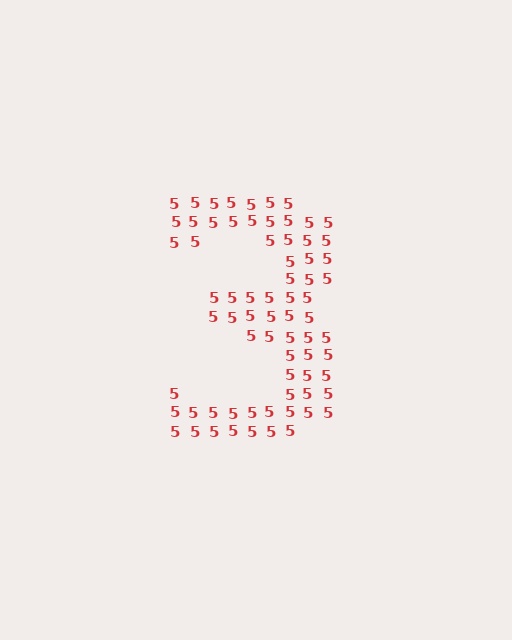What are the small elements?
The small elements are digit 5's.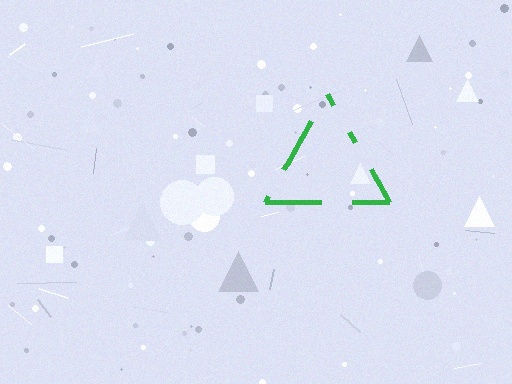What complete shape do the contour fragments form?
The contour fragments form a triangle.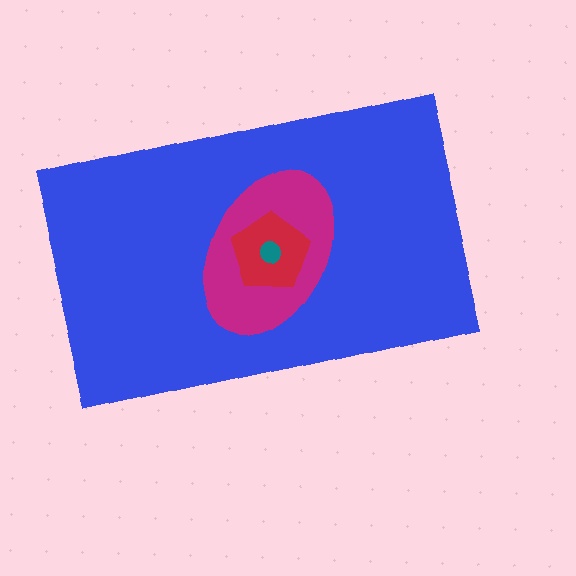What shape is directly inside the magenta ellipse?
The red pentagon.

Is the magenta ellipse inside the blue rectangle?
Yes.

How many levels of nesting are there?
4.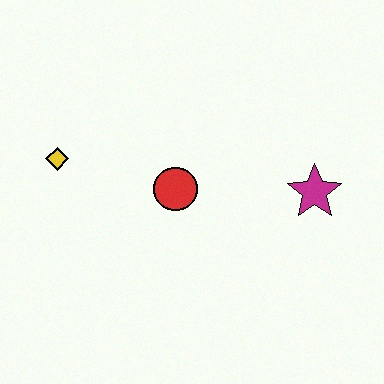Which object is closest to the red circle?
The yellow diamond is closest to the red circle.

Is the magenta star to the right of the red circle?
Yes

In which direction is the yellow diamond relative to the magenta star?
The yellow diamond is to the left of the magenta star.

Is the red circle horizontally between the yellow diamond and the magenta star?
Yes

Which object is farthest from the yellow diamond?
The magenta star is farthest from the yellow diamond.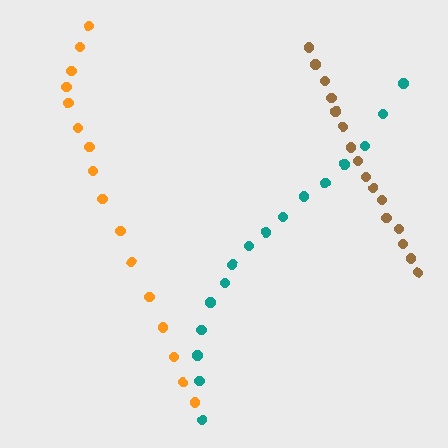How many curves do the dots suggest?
There are 3 distinct paths.